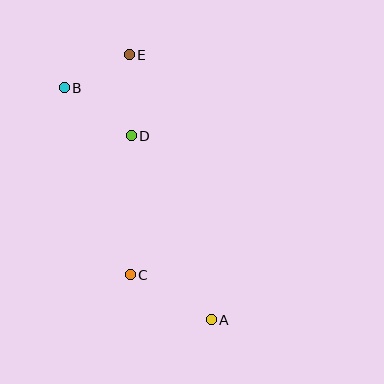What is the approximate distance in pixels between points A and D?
The distance between A and D is approximately 200 pixels.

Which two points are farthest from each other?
Points A and E are farthest from each other.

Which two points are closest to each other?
Points B and E are closest to each other.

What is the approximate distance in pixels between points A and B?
The distance between A and B is approximately 275 pixels.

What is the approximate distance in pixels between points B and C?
The distance between B and C is approximately 198 pixels.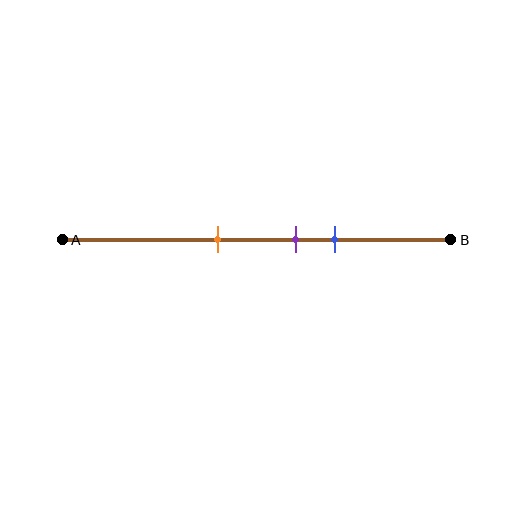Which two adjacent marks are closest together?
The purple and blue marks are the closest adjacent pair.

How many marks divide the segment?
There are 3 marks dividing the segment.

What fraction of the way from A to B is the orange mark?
The orange mark is approximately 40% (0.4) of the way from A to B.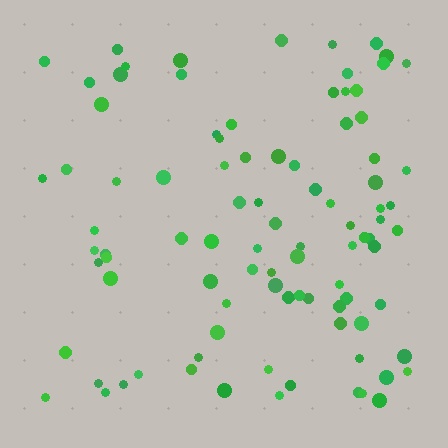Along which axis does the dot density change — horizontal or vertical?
Horizontal.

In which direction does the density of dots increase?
From left to right, with the right side densest.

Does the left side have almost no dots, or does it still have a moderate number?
Still a moderate number, just noticeably fewer than the right.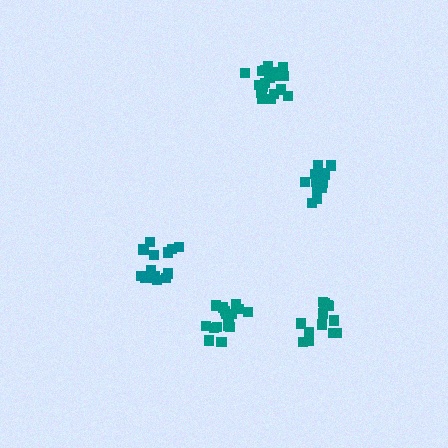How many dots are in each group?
Group 1: 19 dots, Group 2: 13 dots, Group 3: 19 dots, Group 4: 13 dots, Group 5: 15 dots (79 total).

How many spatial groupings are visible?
There are 5 spatial groupings.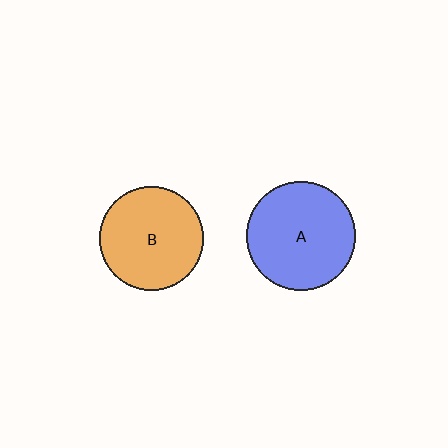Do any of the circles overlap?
No, none of the circles overlap.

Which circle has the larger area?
Circle A (blue).